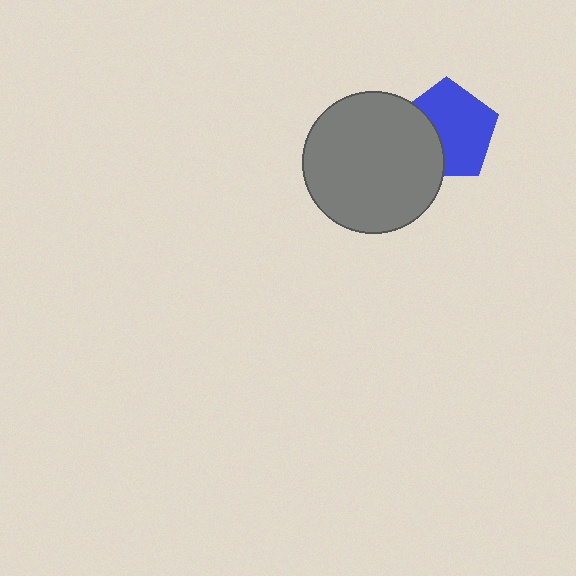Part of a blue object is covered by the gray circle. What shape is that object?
It is a pentagon.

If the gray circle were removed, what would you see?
You would see the complete blue pentagon.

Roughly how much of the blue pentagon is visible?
Most of it is visible (roughly 67%).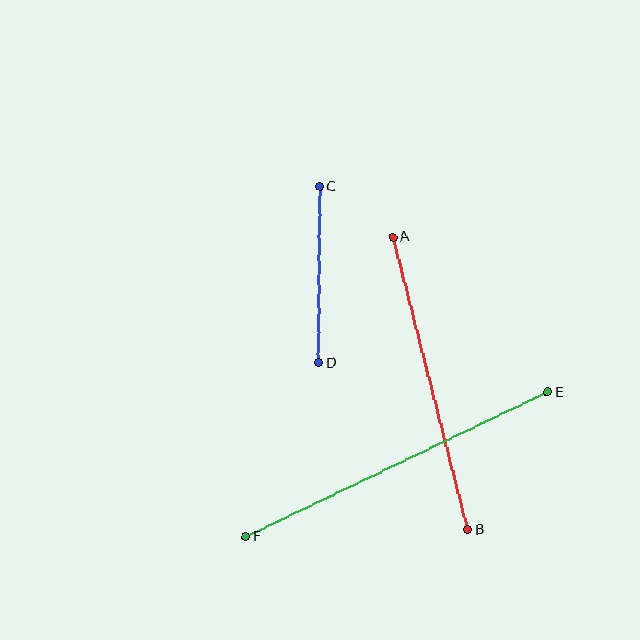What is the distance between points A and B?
The distance is approximately 302 pixels.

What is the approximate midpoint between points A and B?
The midpoint is at approximately (430, 383) pixels.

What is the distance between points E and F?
The distance is approximately 335 pixels.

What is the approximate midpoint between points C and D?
The midpoint is at approximately (319, 275) pixels.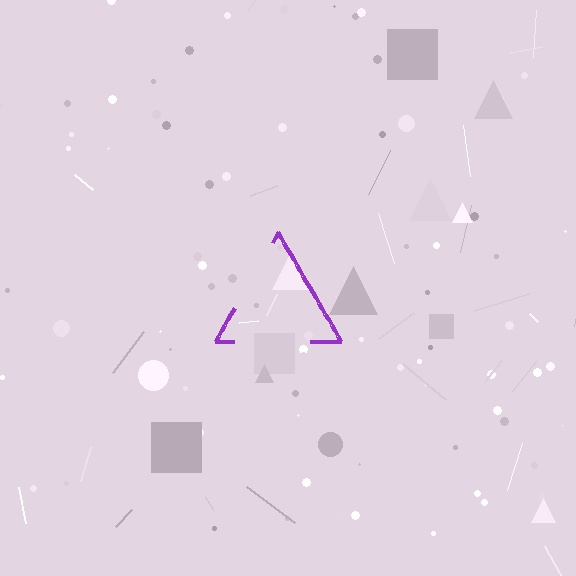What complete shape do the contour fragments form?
The contour fragments form a triangle.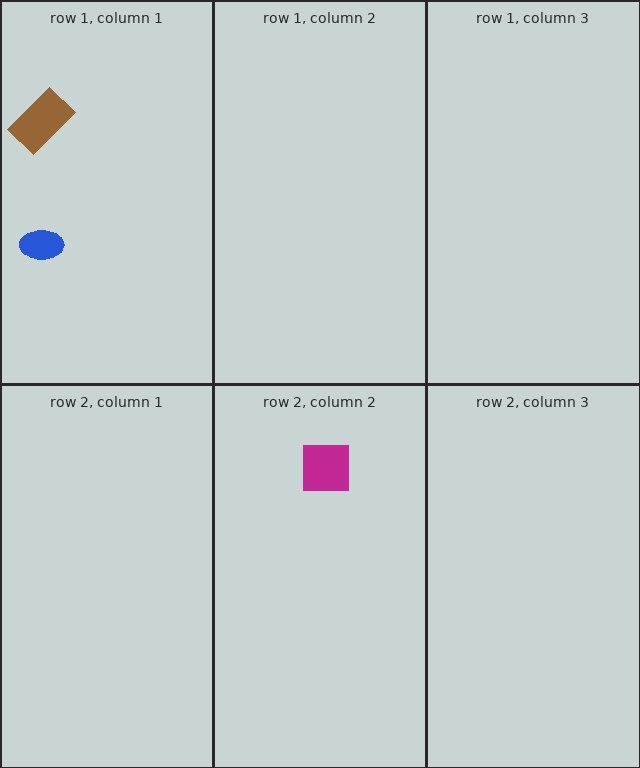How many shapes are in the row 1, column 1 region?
2.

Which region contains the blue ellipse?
The row 1, column 1 region.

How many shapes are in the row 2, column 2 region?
1.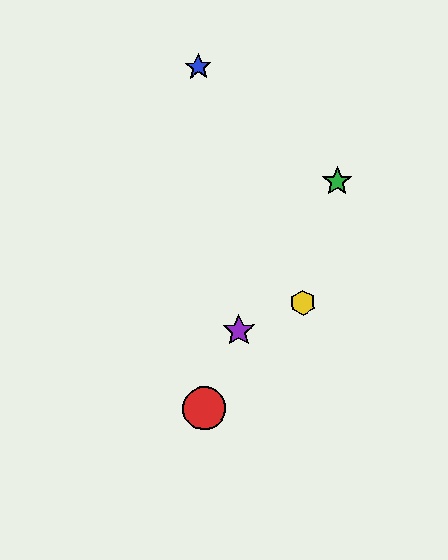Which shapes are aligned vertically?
The red circle, the blue star are aligned vertically.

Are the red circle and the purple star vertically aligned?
No, the red circle is at x≈205 and the purple star is at x≈239.